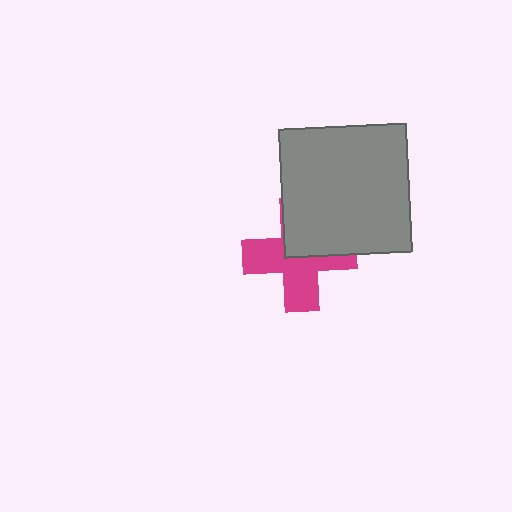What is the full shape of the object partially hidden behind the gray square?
The partially hidden object is a magenta cross.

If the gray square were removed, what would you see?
You would see the complete magenta cross.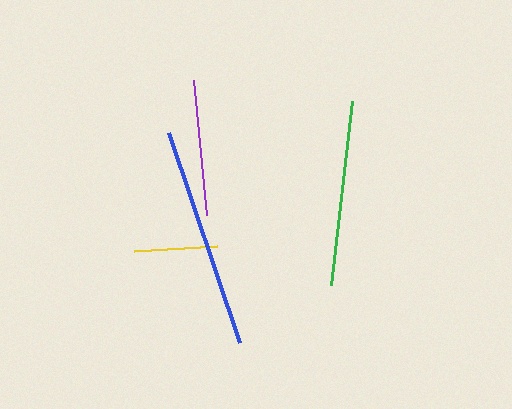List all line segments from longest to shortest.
From longest to shortest: blue, green, purple, yellow.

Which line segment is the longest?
The blue line is the longest at approximately 222 pixels.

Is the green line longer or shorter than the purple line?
The green line is longer than the purple line.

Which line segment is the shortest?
The yellow line is the shortest at approximately 83 pixels.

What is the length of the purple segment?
The purple segment is approximately 136 pixels long.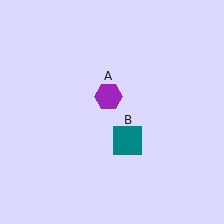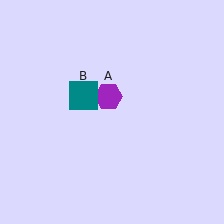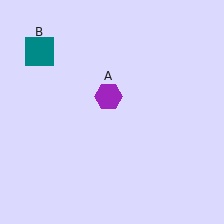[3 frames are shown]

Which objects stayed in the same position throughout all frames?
Purple hexagon (object A) remained stationary.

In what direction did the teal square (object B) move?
The teal square (object B) moved up and to the left.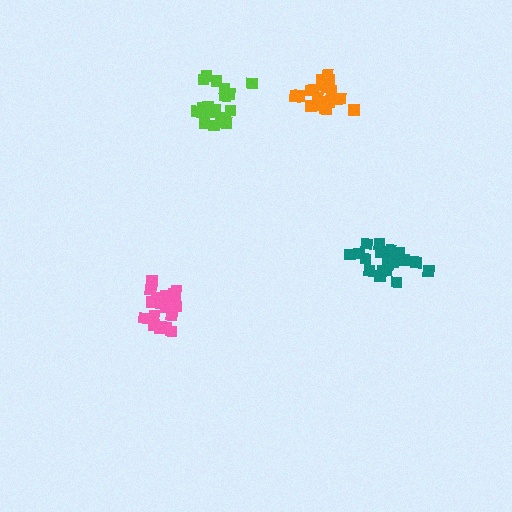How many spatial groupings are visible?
There are 4 spatial groupings.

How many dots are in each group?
Group 1: 19 dots, Group 2: 20 dots, Group 3: 20 dots, Group 4: 20 dots (79 total).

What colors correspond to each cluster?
The clusters are colored: pink, lime, teal, orange.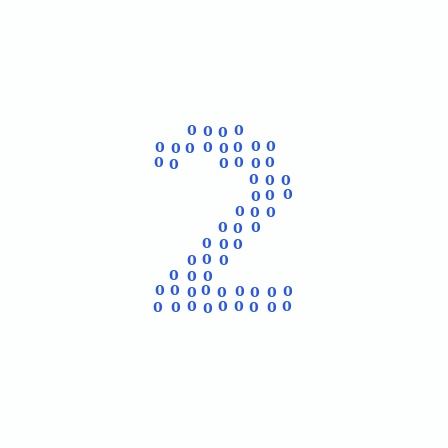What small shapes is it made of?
It is made of small digit 0's.